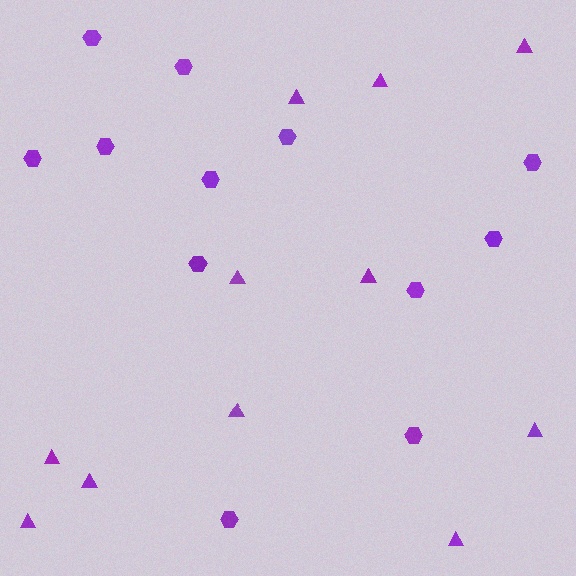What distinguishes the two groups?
There are 2 groups: one group of hexagons (12) and one group of triangles (11).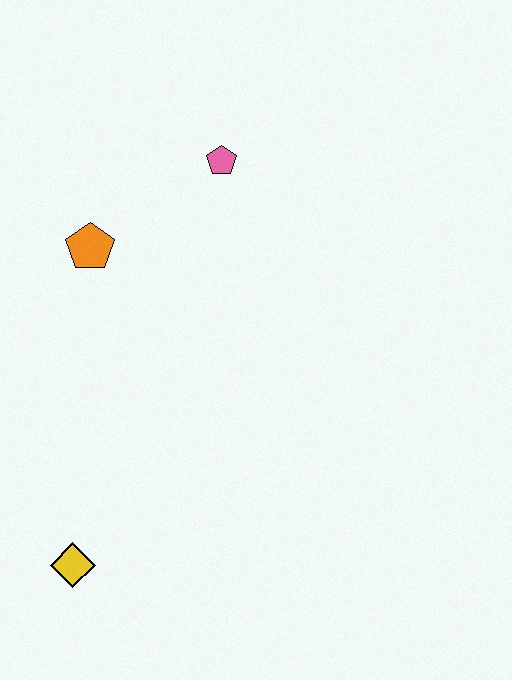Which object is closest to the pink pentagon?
The orange pentagon is closest to the pink pentagon.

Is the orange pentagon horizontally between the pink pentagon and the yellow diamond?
Yes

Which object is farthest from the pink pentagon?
The yellow diamond is farthest from the pink pentagon.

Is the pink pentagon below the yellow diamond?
No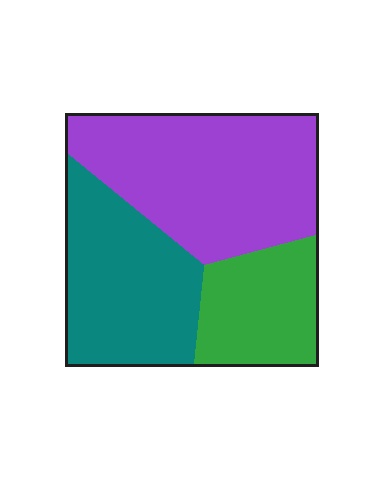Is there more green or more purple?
Purple.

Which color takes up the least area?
Green, at roughly 20%.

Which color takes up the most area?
Purple, at roughly 45%.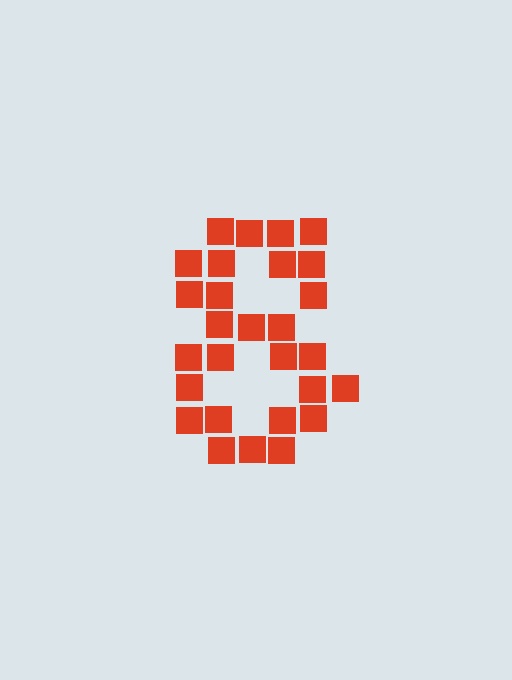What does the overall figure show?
The overall figure shows the digit 8.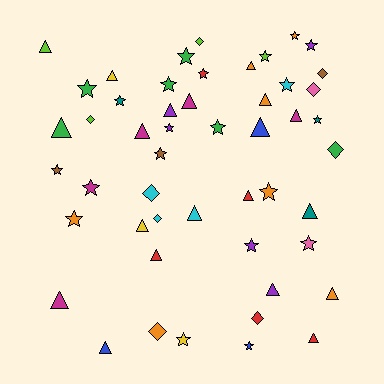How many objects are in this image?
There are 50 objects.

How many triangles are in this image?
There are 20 triangles.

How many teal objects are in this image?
There are 3 teal objects.